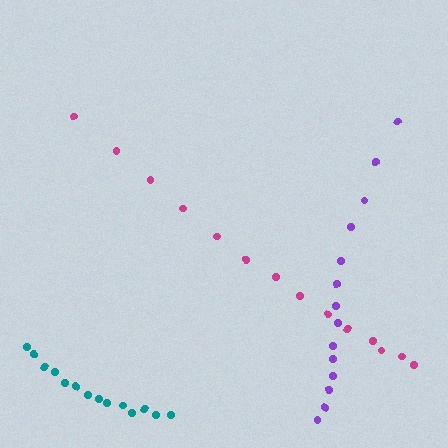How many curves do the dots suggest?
There are 3 distinct paths.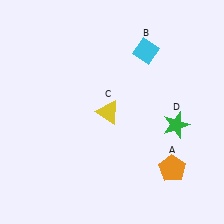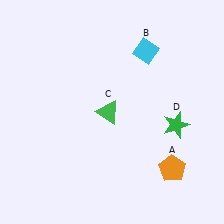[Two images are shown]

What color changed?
The triangle (C) changed from yellow in Image 1 to green in Image 2.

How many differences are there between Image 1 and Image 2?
There is 1 difference between the two images.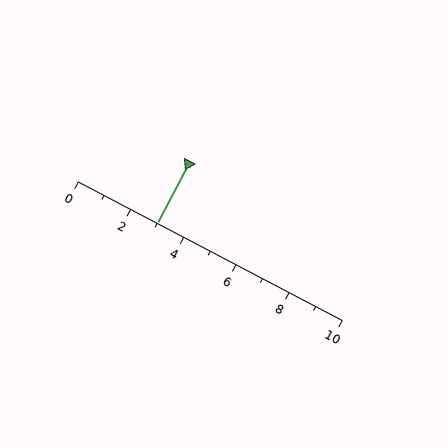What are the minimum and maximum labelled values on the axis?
The axis runs from 0 to 10.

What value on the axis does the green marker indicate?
The marker indicates approximately 3.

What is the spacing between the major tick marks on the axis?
The major ticks are spaced 2 apart.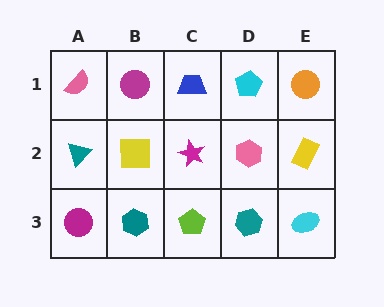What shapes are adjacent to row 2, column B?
A magenta circle (row 1, column B), a teal hexagon (row 3, column B), a teal triangle (row 2, column A), a magenta star (row 2, column C).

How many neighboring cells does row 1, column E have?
2.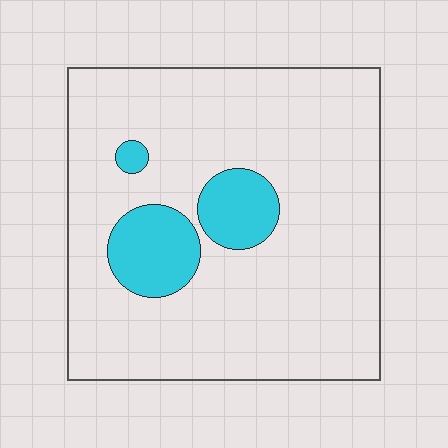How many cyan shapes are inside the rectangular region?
3.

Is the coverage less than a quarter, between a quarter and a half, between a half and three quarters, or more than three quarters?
Less than a quarter.